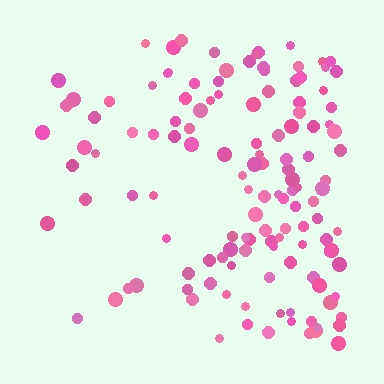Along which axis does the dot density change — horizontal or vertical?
Horizontal.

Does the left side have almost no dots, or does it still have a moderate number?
Still a moderate number, just noticeably fewer than the right.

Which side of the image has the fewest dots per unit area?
The left.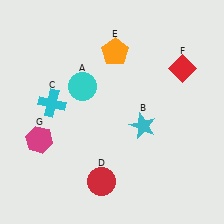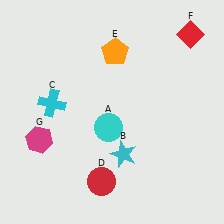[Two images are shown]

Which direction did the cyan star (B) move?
The cyan star (B) moved down.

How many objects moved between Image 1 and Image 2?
3 objects moved between the two images.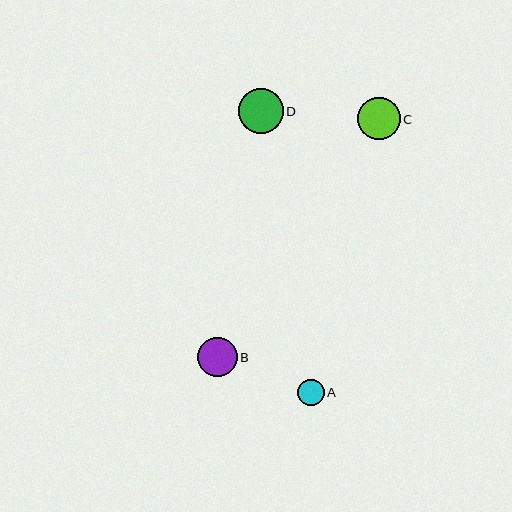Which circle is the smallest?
Circle A is the smallest with a size of approximately 27 pixels.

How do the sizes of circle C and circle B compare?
Circle C and circle B are approximately the same size.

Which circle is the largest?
Circle D is the largest with a size of approximately 44 pixels.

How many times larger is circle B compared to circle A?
Circle B is approximately 1.5 times the size of circle A.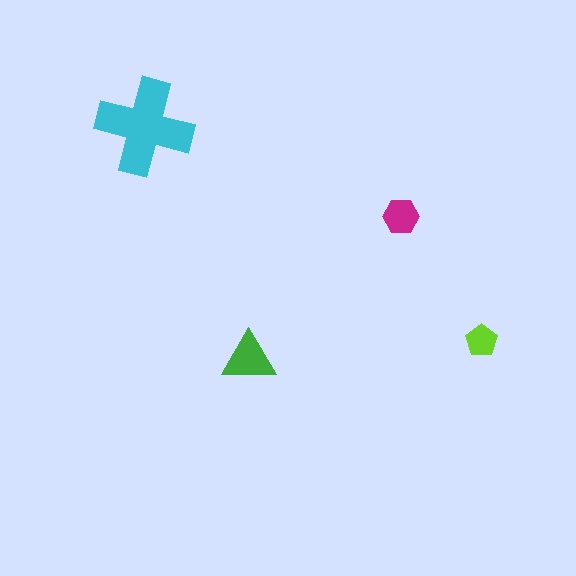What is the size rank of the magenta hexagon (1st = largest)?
3rd.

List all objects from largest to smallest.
The cyan cross, the green triangle, the magenta hexagon, the lime pentagon.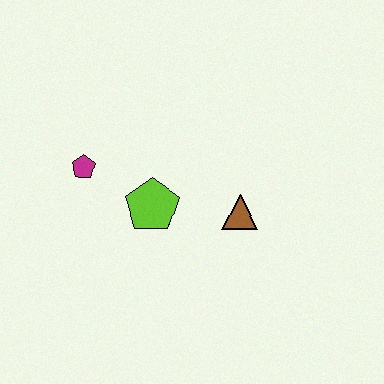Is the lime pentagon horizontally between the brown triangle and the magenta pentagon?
Yes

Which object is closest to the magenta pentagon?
The lime pentagon is closest to the magenta pentagon.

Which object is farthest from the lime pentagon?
The brown triangle is farthest from the lime pentagon.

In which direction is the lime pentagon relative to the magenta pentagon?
The lime pentagon is to the right of the magenta pentagon.